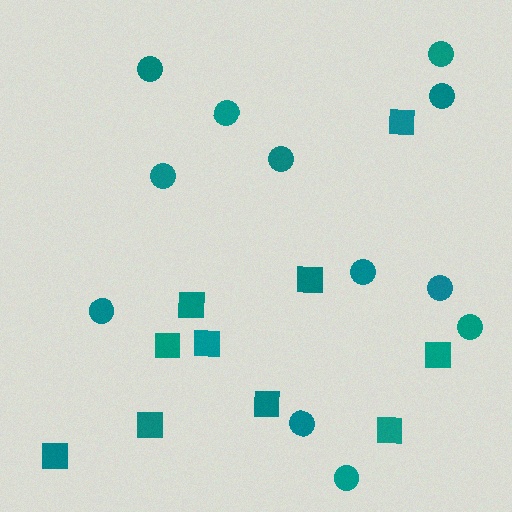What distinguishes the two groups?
There are 2 groups: one group of squares (10) and one group of circles (12).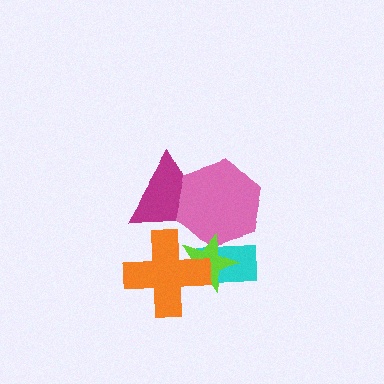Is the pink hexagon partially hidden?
Yes, it is partially covered by another shape.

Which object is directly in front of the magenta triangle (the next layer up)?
The pink hexagon is directly in front of the magenta triangle.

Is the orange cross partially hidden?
No, no other shape covers it.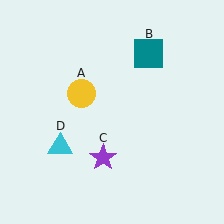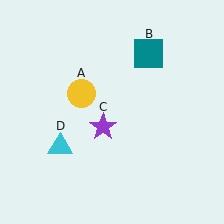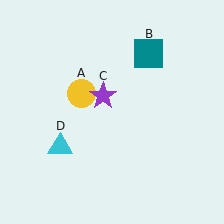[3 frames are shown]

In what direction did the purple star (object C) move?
The purple star (object C) moved up.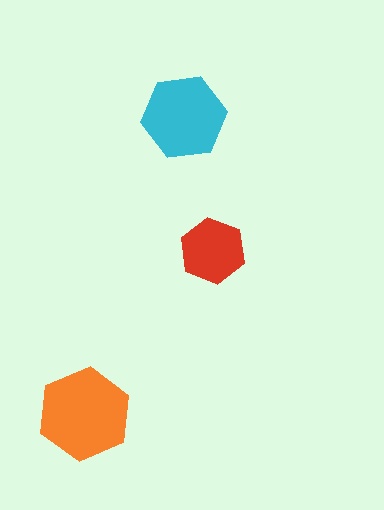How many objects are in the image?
There are 3 objects in the image.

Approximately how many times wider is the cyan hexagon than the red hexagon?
About 1.5 times wider.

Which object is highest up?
The cyan hexagon is topmost.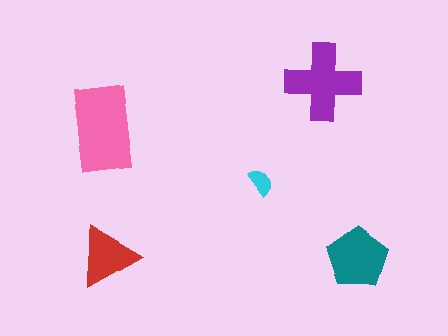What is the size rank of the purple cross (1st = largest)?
2nd.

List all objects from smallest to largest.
The cyan semicircle, the red triangle, the teal pentagon, the purple cross, the pink rectangle.